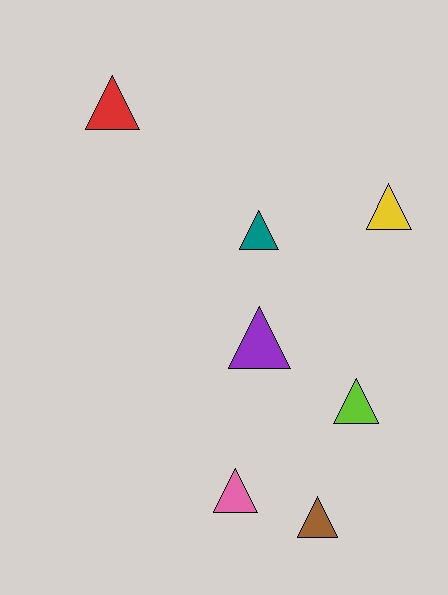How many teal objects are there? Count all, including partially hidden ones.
There is 1 teal object.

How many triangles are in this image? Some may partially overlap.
There are 7 triangles.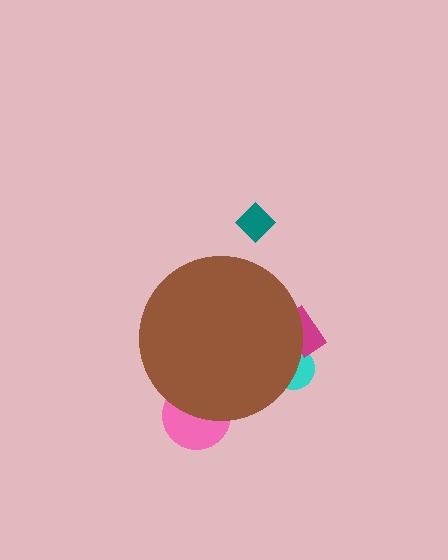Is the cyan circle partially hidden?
Yes, the cyan circle is partially hidden behind the brown circle.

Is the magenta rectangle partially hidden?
Yes, the magenta rectangle is partially hidden behind the brown circle.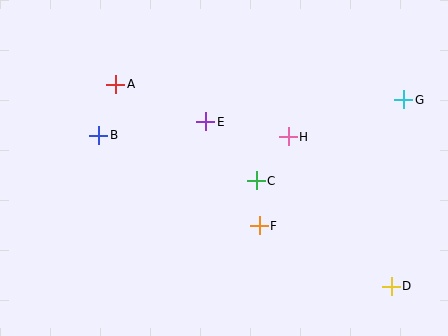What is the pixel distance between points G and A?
The distance between G and A is 288 pixels.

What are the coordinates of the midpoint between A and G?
The midpoint between A and G is at (260, 92).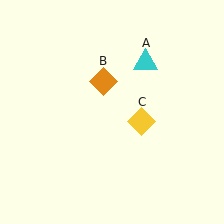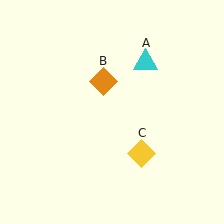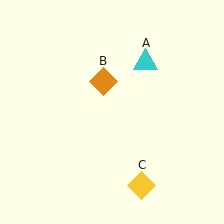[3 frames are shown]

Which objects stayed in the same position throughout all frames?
Cyan triangle (object A) and orange diamond (object B) remained stationary.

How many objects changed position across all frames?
1 object changed position: yellow diamond (object C).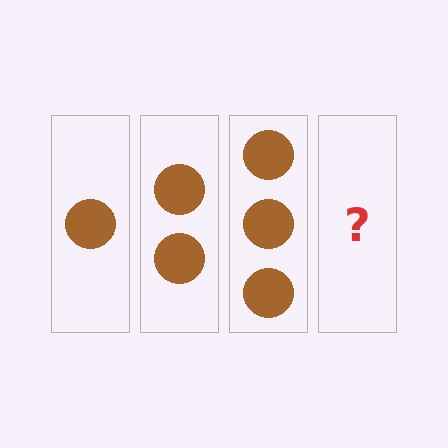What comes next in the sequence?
The next element should be 4 circles.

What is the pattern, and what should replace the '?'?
The pattern is that each step adds one more circle. The '?' should be 4 circles.